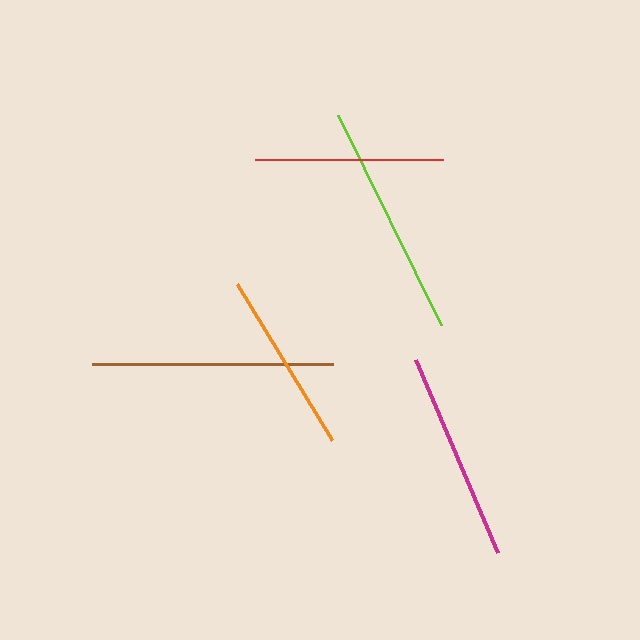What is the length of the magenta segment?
The magenta segment is approximately 211 pixels long.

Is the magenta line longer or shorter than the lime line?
The lime line is longer than the magenta line.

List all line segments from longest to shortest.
From longest to shortest: brown, lime, magenta, red, orange.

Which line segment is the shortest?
The orange line is the shortest at approximately 182 pixels.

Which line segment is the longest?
The brown line is the longest at approximately 242 pixels.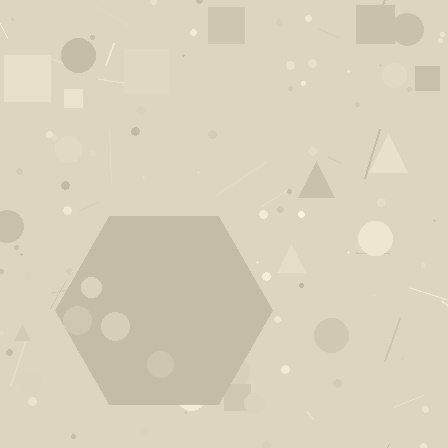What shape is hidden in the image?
A hexagon is hidden in the image.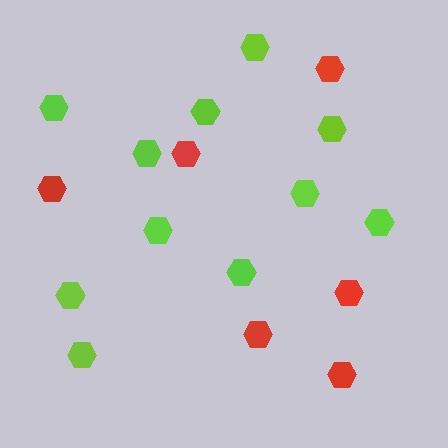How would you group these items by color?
There are 2 groups: one group of lime hexagons (11) and one group of red hexagons (6).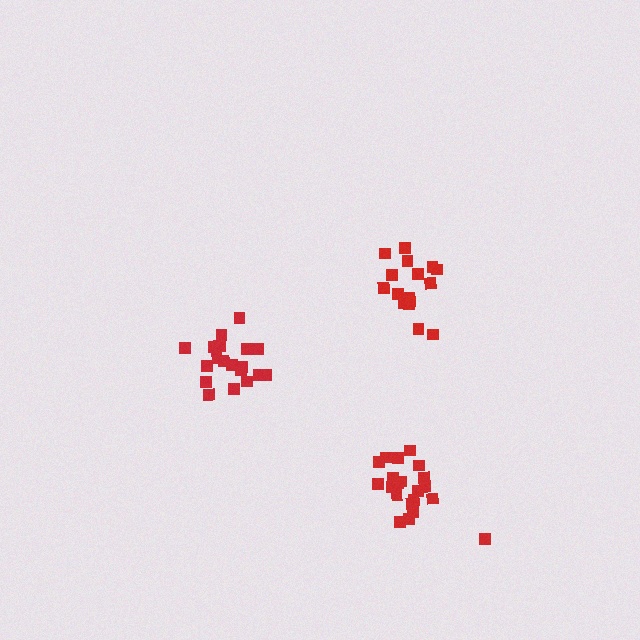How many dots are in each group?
Group 1: 21 dots, Group 2: 19 dots, Group 3: 17 dots (57 total).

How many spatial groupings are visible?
There are 3 spatial groupings.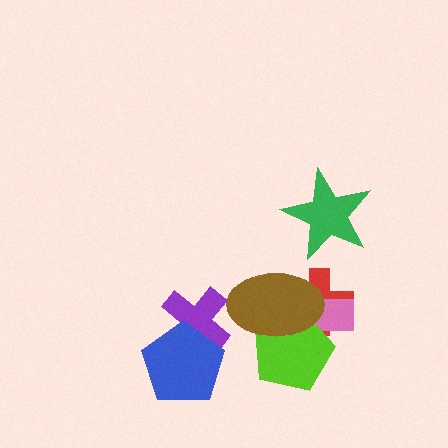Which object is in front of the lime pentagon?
The brown ellipse is in front of the lime pentagon.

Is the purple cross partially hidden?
Yes, it is partially covered by another shape.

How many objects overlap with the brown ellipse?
3 objects overlap with the brown ellipse.